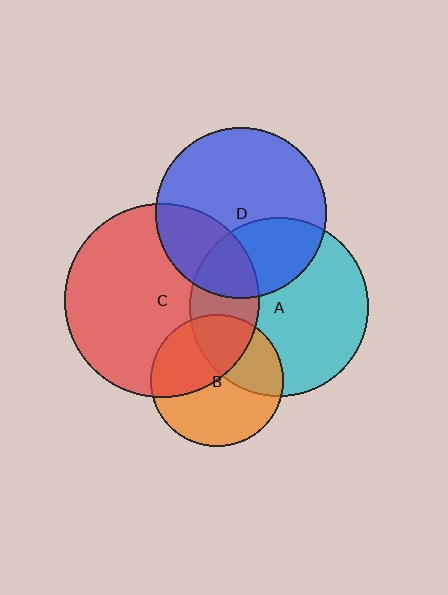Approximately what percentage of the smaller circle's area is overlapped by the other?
Approximately 30%.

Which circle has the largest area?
Circle C (red).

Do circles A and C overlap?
Yes.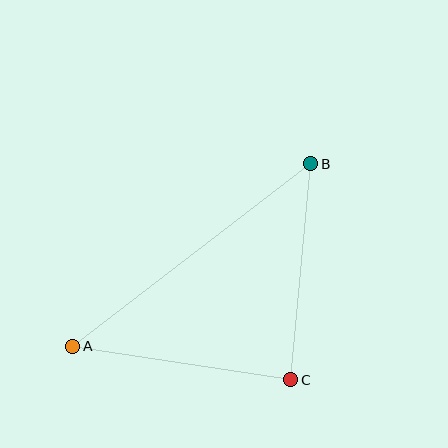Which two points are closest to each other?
Points B and C are closest to each other.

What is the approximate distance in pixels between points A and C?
The distance between A and C is approximately 221 pixels.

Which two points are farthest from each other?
Points A and B are farthest from each other.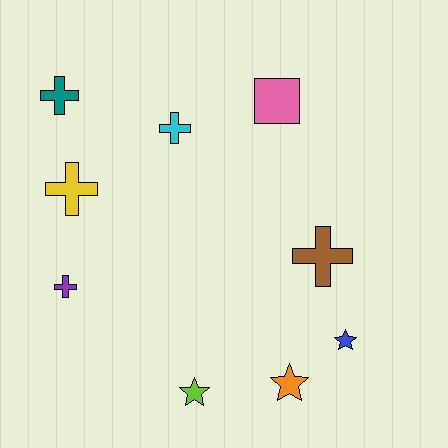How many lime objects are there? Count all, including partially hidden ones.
There is 1 lime object.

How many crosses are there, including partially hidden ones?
There are 5 crosses.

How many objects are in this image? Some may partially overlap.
There are 9 objects.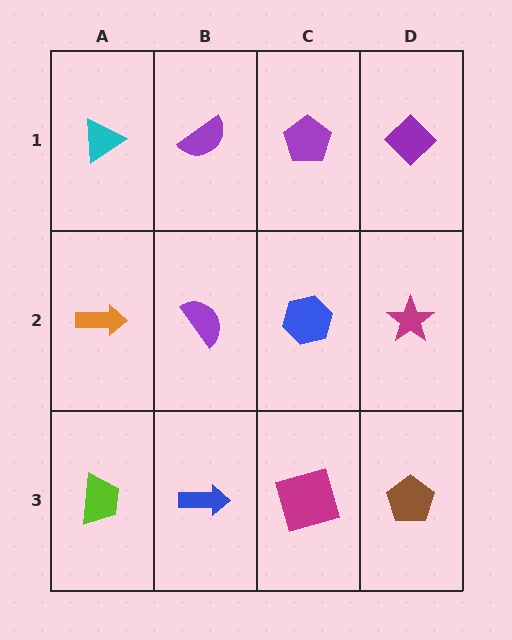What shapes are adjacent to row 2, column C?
A purple pentagon (row 1, column C), a magenta square (row 3, column C), a purple semicircle (row 2, column B), a magenta star (row 2, column D).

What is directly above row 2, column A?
A cyan triangle.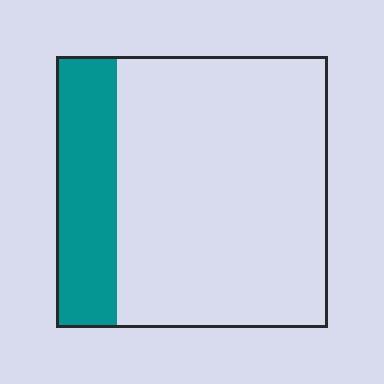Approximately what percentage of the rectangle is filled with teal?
Approximately 20%.